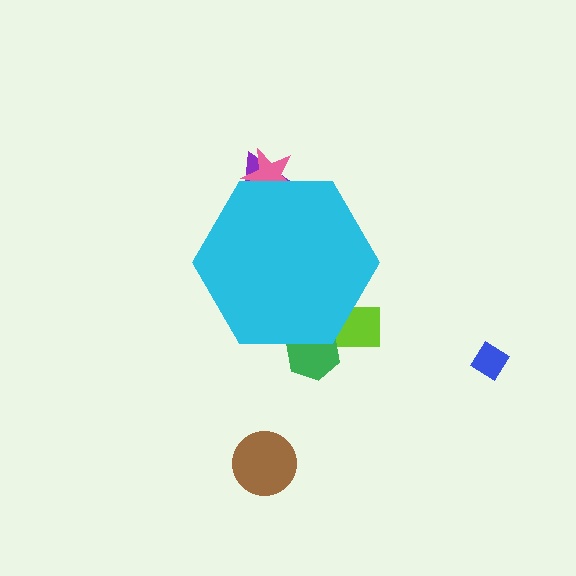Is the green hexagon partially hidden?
Yes, the green hexagon is partially hidden behind the cyan hexagon.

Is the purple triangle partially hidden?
Yes, the purple triangle is partially hidden behind the cyan hexagon.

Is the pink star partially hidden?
Yes, the pink star is partially hidden behind the cyan hexagon.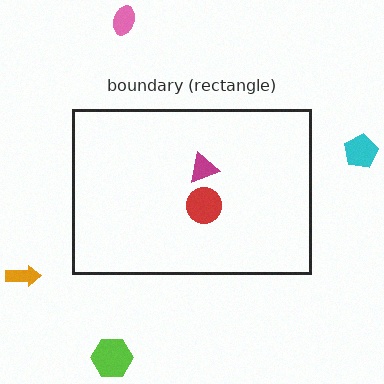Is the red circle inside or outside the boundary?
Inside.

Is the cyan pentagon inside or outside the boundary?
Outside.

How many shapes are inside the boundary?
2 inside, 4 outside.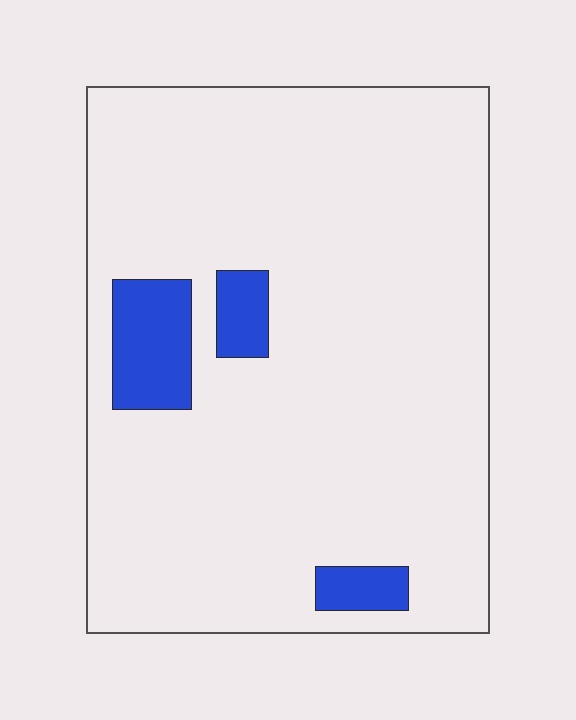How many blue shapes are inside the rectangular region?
3.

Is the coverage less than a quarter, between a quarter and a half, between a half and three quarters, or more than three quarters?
Less than a quarter.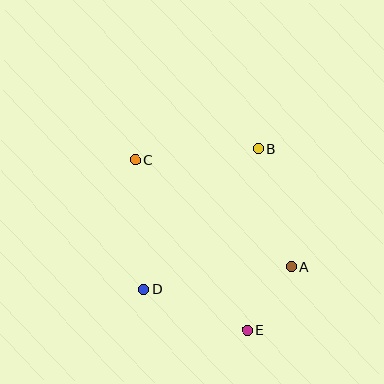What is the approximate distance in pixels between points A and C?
The distance between A and C is approximately 189 pixels.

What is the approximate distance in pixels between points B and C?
The distance between B and C is approximately 124 pixels.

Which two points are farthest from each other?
Points C and E are farthest from each other.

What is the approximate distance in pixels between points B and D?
The distance between B and D is approximately 181 pixels.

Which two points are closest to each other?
Points A and E are closest to each other.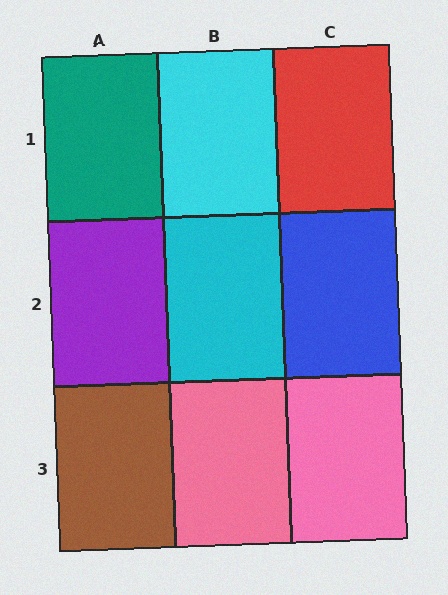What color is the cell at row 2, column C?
Blue.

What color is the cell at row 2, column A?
Purple.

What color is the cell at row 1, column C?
Red.